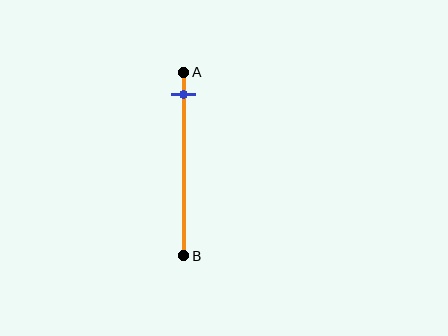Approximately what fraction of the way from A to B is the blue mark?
The blue mark is approximately 10% of the way from A to B.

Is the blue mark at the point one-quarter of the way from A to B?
No, the mark is at about 10% from A, not at the 25% one-quarter point.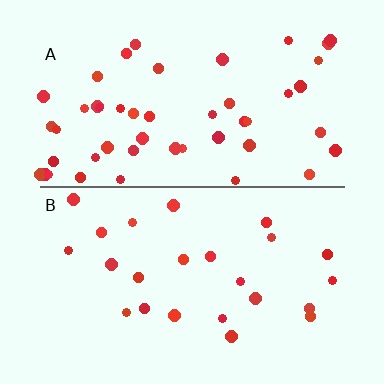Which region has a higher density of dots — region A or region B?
A (the top).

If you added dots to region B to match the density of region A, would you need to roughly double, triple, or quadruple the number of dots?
Approximately double.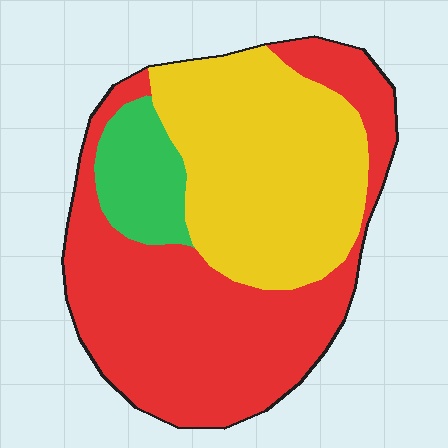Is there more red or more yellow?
Red.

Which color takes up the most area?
Red, at roughly 50%.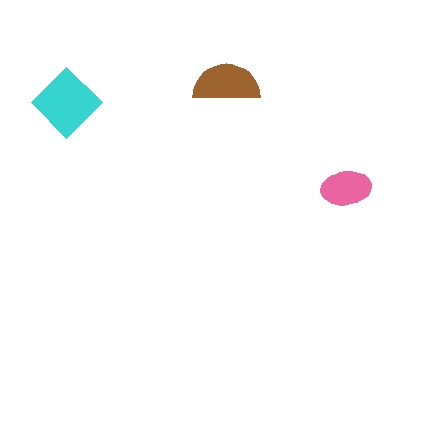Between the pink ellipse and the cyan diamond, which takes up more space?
The cyan diamond.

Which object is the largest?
The cyan diamond.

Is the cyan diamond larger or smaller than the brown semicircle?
Larger.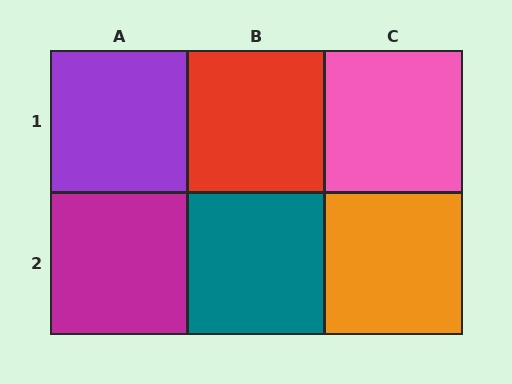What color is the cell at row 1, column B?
Red.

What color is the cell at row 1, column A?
Purple.